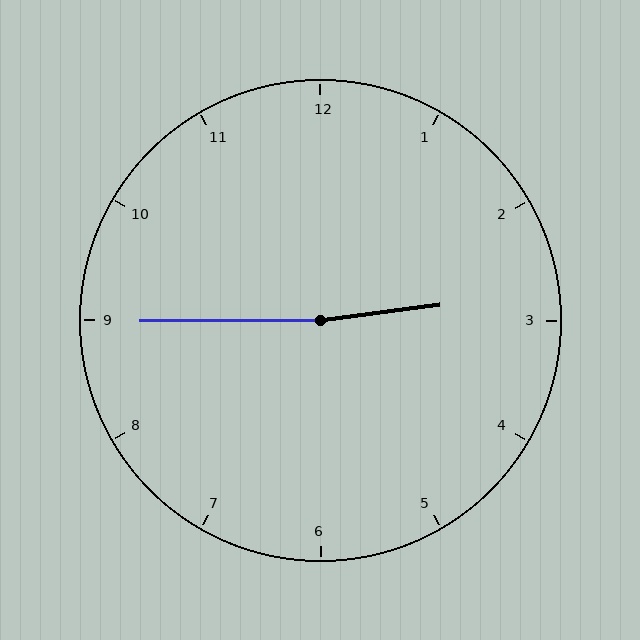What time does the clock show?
2:45.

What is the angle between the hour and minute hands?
Approximately 172 degrees.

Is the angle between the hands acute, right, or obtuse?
It is obtuse.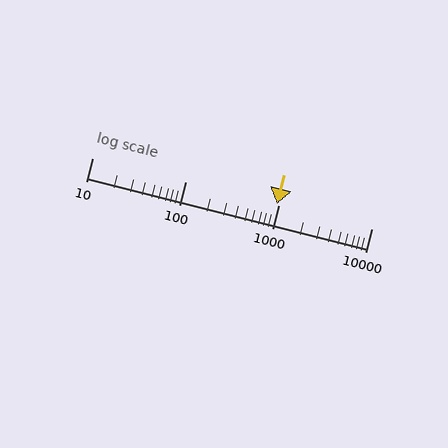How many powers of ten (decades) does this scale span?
The scale spans 3 decades, from 10 to 10000.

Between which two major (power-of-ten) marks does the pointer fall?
The pointer is between 100 and 1000.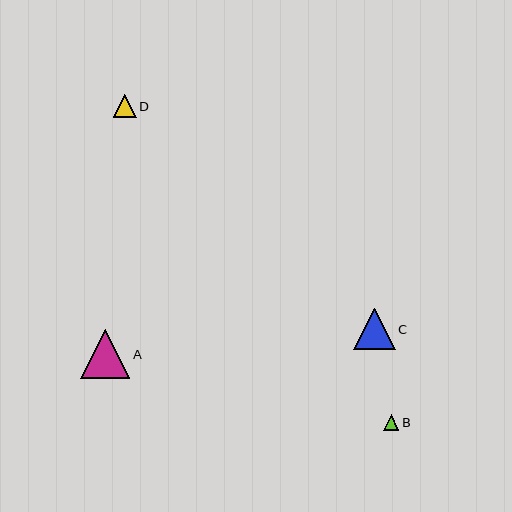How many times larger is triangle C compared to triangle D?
Triangle C is approximately 1.8 times the size of triangle D.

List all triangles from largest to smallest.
From largest to smallest: A, C, D, B.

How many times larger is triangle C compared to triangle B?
Triangle C is approximately 2.7 times the size of triangle B.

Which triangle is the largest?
Triangle A is the largest with a size of approximately 49 pixels.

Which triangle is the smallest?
Triangle B is the smallest with a size of approximately 16 pixels.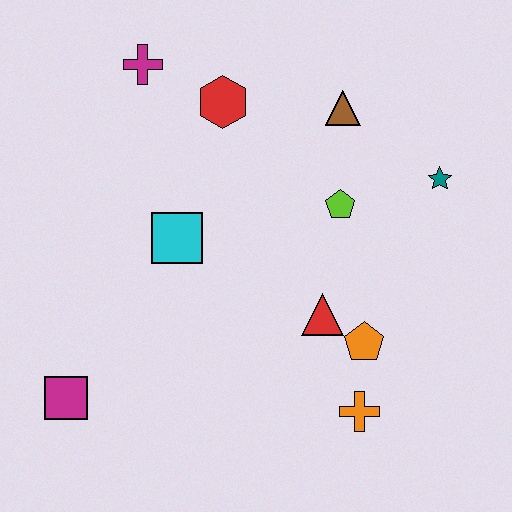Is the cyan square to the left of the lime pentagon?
Yes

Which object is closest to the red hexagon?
The magenta cross is closest to the red hexagon.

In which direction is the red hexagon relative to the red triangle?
The red hexagon is above the red triangle.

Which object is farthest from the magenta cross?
The orange cross is farthest from the magenta cross.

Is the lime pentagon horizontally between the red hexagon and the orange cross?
Yes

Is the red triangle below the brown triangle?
Yes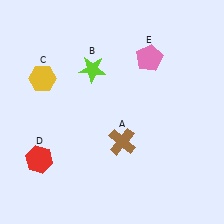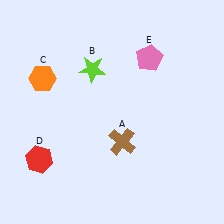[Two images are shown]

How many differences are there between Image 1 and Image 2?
There is 1 difference between the two images.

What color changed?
The hexagon (C) changed from yellow in Image 1 to orange in Image 2.